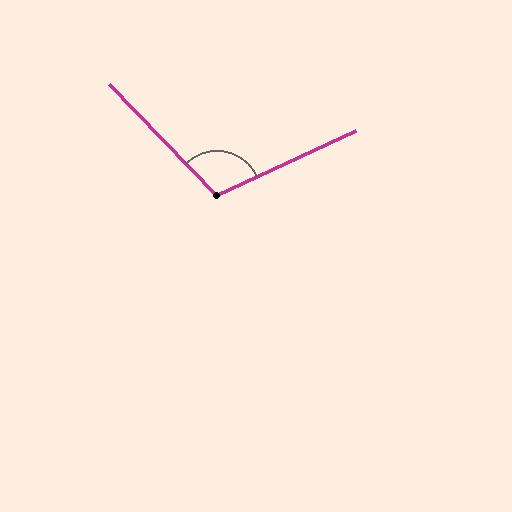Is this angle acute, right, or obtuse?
It is obtuse.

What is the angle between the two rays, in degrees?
Approximately 110 degrees.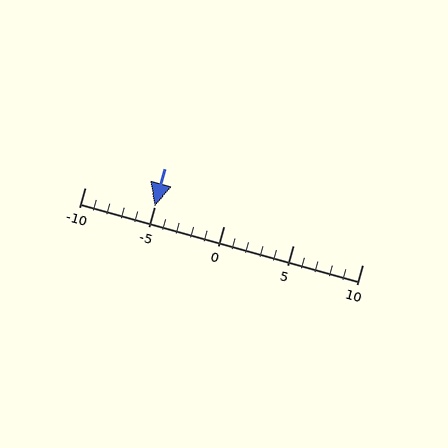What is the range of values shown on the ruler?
The ruler shows values from -10 to 10.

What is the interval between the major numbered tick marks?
The major tick marks are spaced 5 units apart.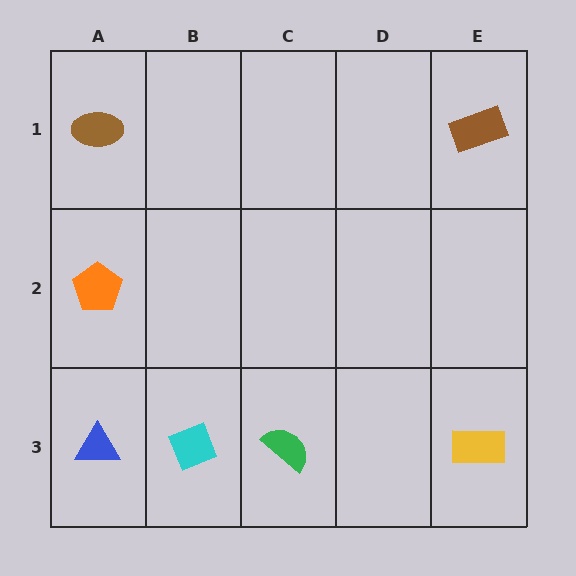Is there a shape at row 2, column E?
No, that cell is empty.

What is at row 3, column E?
A yellow rectangle.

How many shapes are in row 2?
1 shape.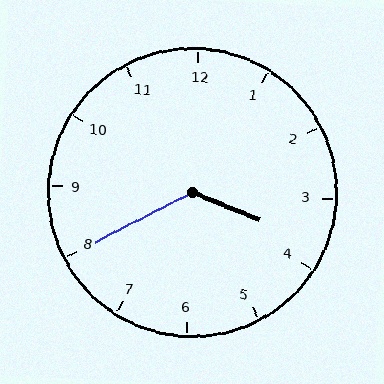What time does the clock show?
3:40.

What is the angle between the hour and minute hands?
Approximately 130 degrees.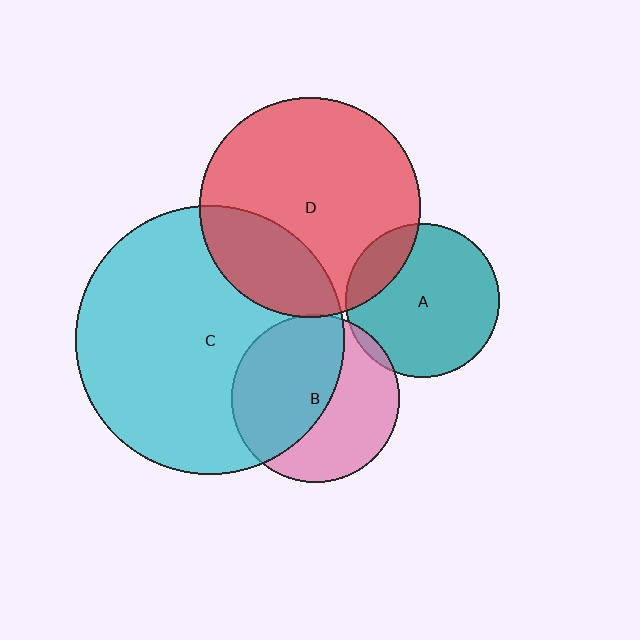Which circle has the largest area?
Circle C (cyan).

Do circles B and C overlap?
Yes.